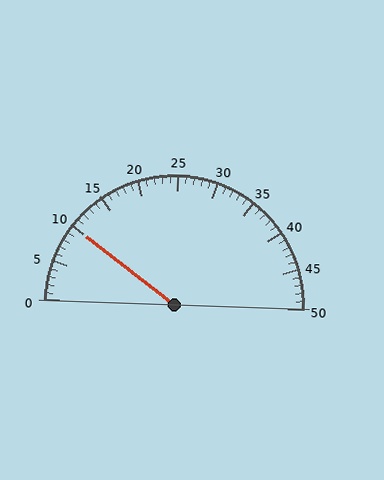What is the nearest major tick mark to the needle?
The nearest major tick mark is 10.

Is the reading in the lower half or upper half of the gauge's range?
The reading is in the lower half of the range (0 to 50).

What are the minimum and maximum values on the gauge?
The gauge ranges from 0 to 50.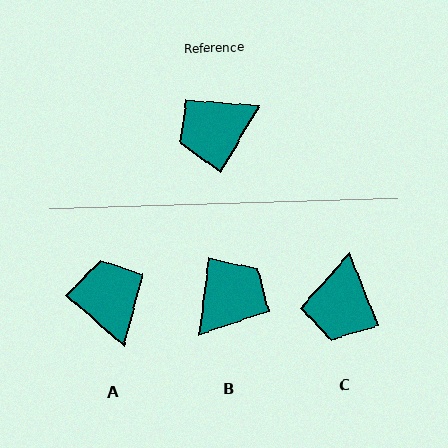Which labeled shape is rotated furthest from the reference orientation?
B, about 157 degrees away.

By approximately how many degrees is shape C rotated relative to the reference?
Approximately 52 degrees counter-clockwise.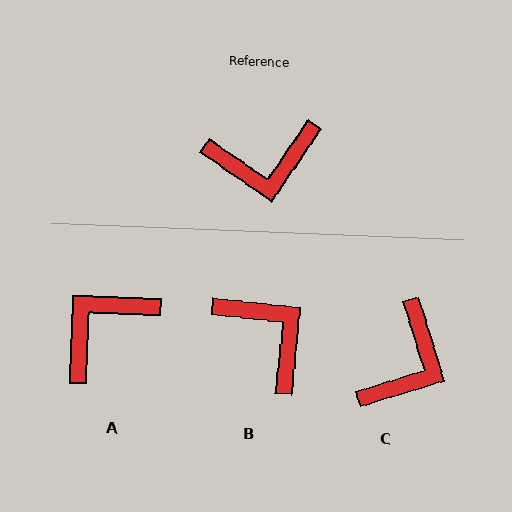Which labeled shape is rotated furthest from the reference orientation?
A, about 148 degrees away.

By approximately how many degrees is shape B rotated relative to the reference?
Approximately 119 degrees counter-clockwise.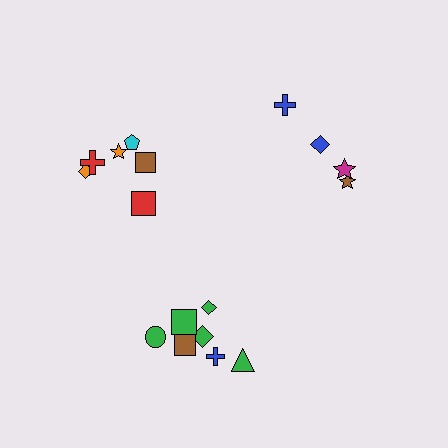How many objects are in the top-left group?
There are 6 objects.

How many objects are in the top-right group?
There are 4 objects.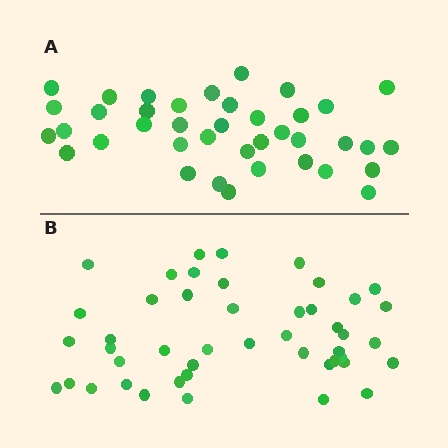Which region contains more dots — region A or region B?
Region B (the bottom region) has more dots.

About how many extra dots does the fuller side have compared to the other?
Region B has roughly 8 or so more dots than region A.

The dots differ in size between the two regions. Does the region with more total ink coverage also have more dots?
No. Region A has more total ink coverage because its dots are larger, but region B actually contains more individual dots. Total area can be misleading — the number of items is what matters here.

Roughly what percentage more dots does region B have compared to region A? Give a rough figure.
About 20% more.